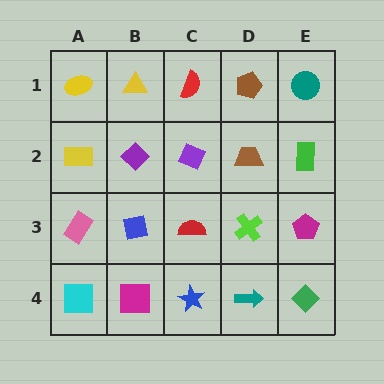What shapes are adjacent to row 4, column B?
A blue square (row 3, column B), a cyan square (row 4, column A), a blue star (row 4, column C).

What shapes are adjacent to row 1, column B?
A purple diamond (row 2, column B), a yellow ellipse (row 1, column A), a red semicircle (row 1, column C).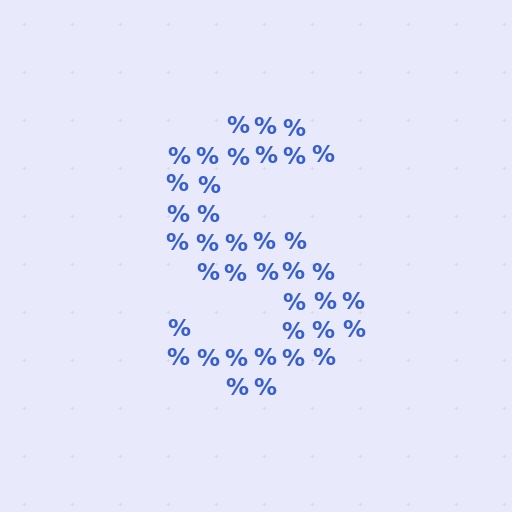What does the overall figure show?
The overall figure shows the letter S.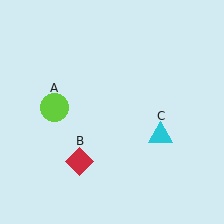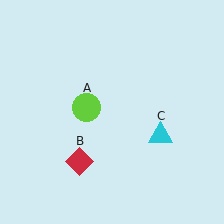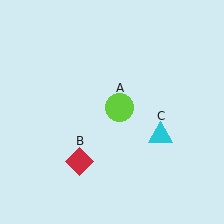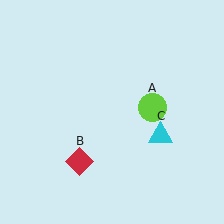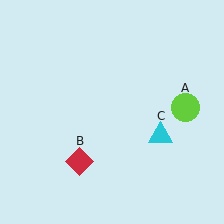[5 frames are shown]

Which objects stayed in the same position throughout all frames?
Red diamond (object B) and cyan triangle (object C) remained stationary.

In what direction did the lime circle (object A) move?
The lime circle (object A) moved right.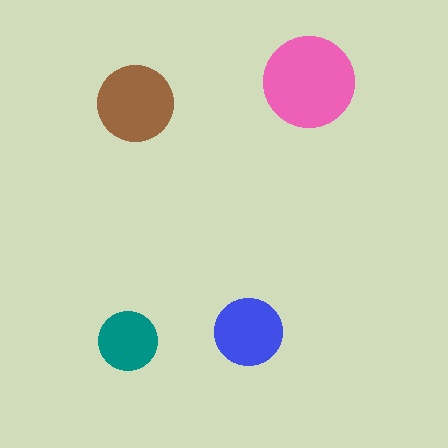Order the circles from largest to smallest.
the pink one, the brown one, the blue one, the teal one.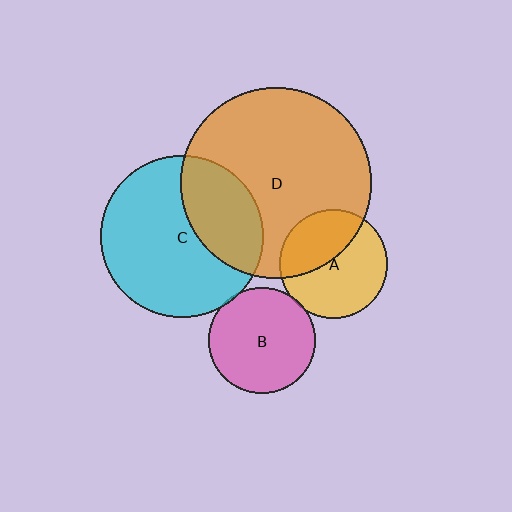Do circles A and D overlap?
Yes.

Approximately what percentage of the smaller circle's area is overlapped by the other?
Approximately 40%.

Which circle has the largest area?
Circle D (orange).